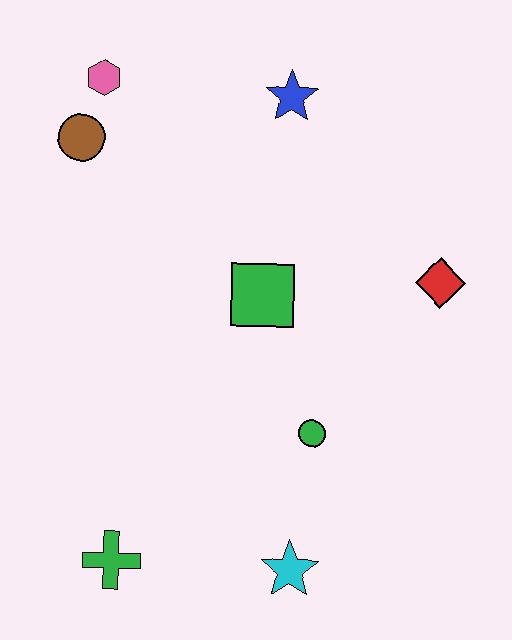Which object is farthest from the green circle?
The pink hexagon is farthest from the green circle.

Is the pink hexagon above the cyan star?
Yes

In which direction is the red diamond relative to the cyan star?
The red diamond is above the cyan star.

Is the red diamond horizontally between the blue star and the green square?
No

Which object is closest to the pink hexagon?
The brown circle is closest to the pink hexagon.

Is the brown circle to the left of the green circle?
Yes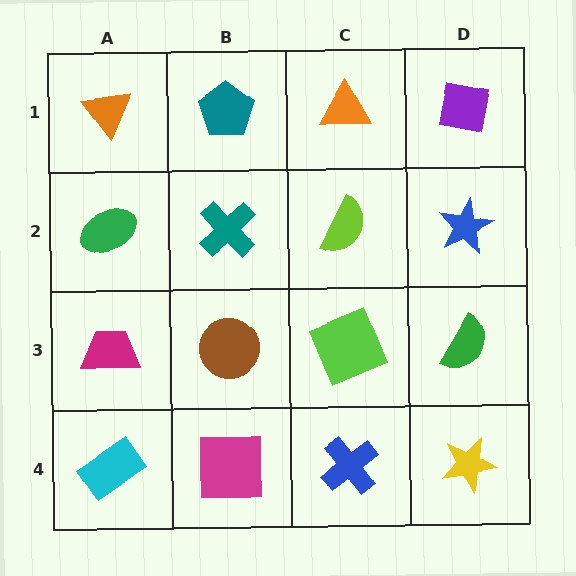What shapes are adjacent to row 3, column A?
A green ellipse (row 2, column A), a cyan rectangle (row 4, column A), a brown circle (row 3, column B).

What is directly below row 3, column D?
A yellow star.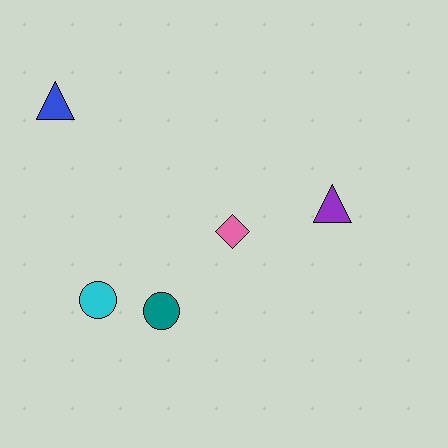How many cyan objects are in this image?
There is 1 cyan object.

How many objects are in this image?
There are 5 objects.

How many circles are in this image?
There are 2 circles.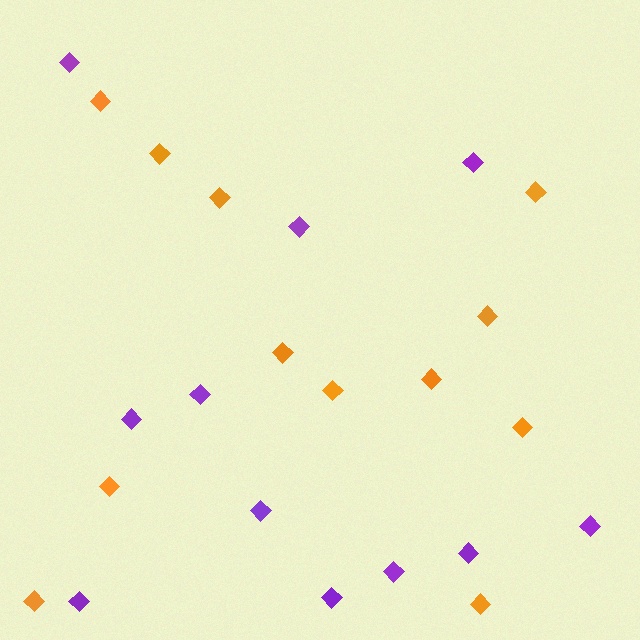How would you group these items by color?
There are 2 groups: one group of purple diamonds (11) and one group of orange diamonds (12).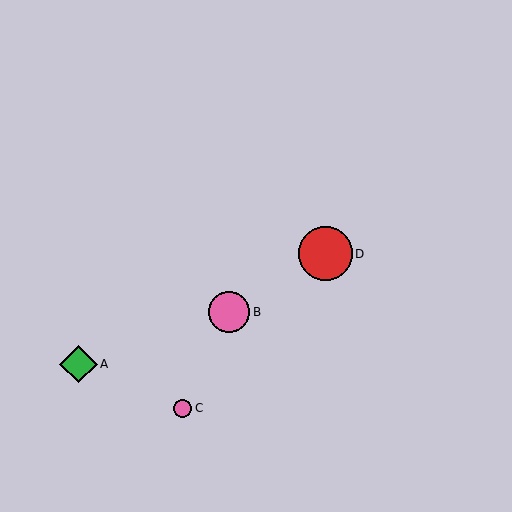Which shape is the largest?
The red circle (labeled D) is the largest.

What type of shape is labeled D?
Shape D is a red circle.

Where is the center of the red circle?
The center of the red circle is at (326, 254).